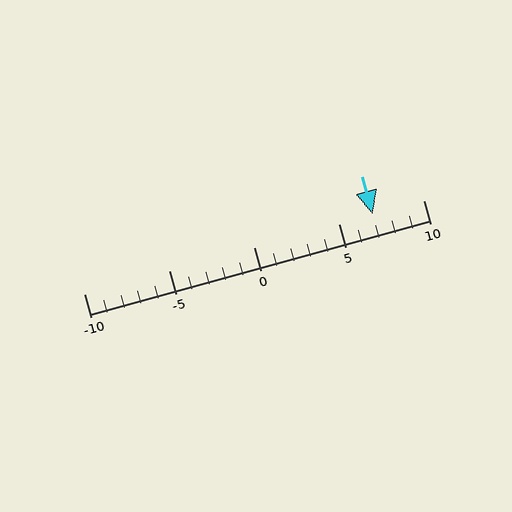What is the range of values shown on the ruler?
The ruler shows values from -10 to 10.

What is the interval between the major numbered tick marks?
The major tick marks are spaced 5 units apart.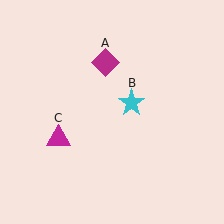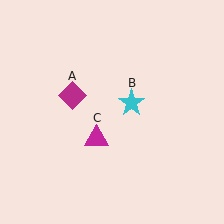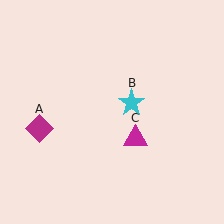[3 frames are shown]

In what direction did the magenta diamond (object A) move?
The magenta diamond (object A) moved down and to the left.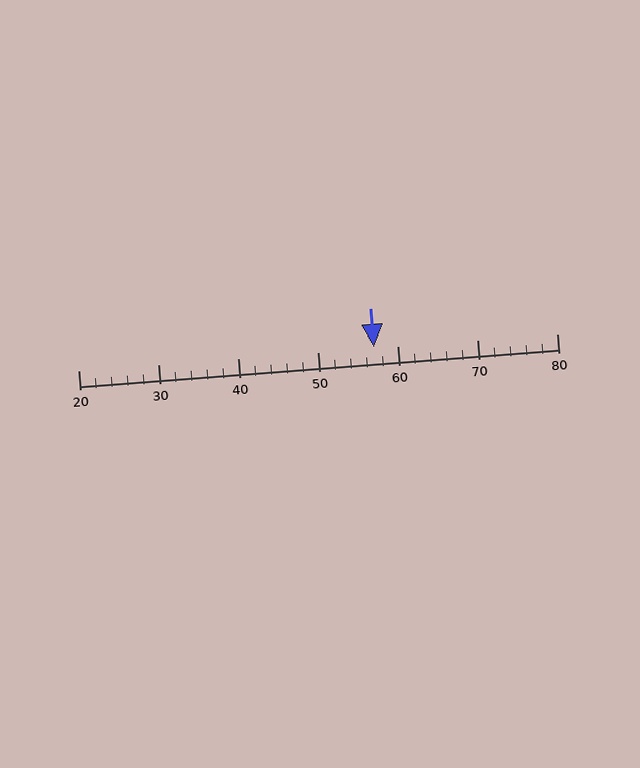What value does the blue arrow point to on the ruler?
The blue arrow points to approximately 57.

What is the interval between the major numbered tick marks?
The major tick marks are spaced 10 units apart.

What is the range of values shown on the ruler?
The ruler shows values from 20 to 80.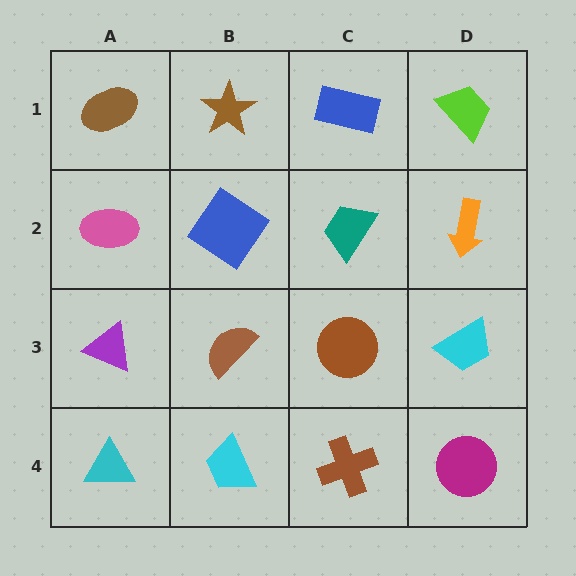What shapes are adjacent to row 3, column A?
A pink ellipse (row 2, column A), a cyan triangle (row 4, column A), a brown semicircle (row 3, column B).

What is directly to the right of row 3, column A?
A brown semicircle.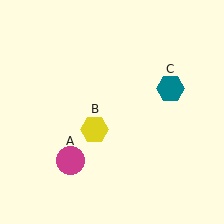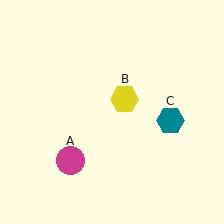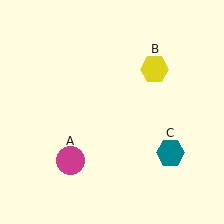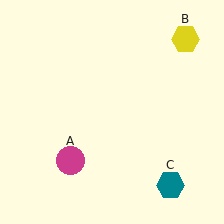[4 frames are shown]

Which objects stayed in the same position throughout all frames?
Magenta circle (object A) remained stationary.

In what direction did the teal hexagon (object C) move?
The teal hexagon (object C) moved down.